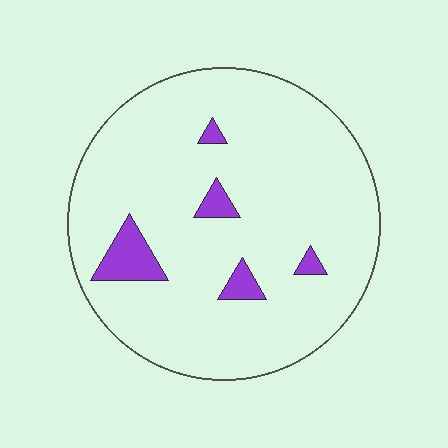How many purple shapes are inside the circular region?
5.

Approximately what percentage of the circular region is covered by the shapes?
Approximately 5%.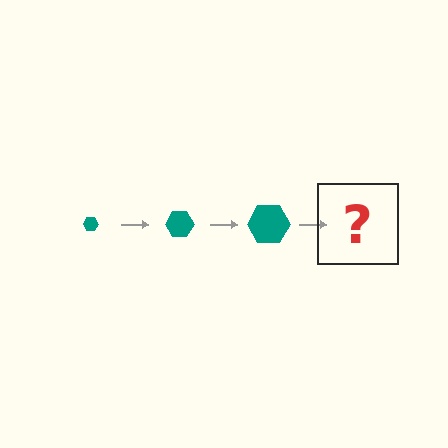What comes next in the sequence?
The next element should be a teal hexagon, larger than the previous one.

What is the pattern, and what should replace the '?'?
The pattern is that the hexagon gets progressively larger each step. The '?' should be a teal hexagon, larger than the previous one.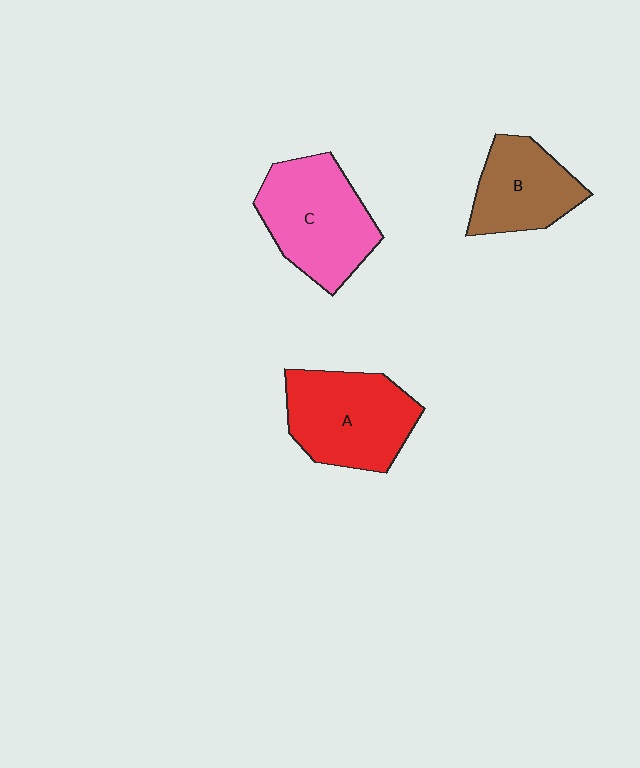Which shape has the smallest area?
Shape B (brown).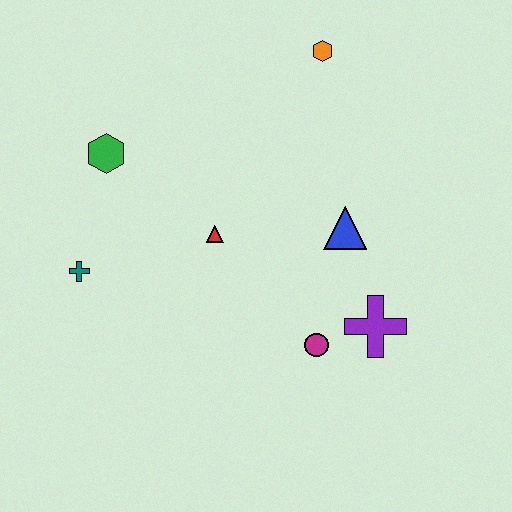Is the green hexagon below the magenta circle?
No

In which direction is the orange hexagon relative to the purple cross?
The orange hexagon is above the purple cross.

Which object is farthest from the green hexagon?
The purple cross is farthest from the green hexagon.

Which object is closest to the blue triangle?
The purple cross is closest to the blue triangle.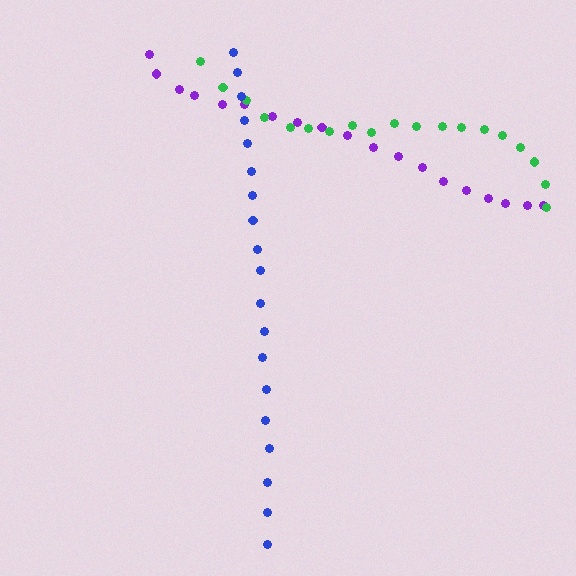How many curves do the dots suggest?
There are 3 distinct paths.